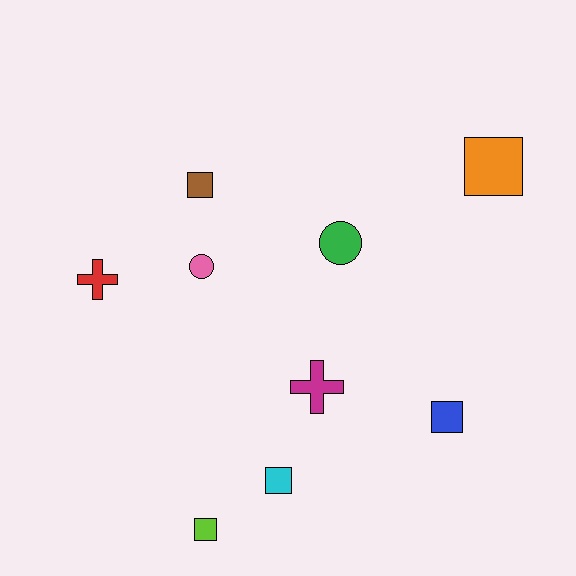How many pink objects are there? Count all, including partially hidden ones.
There is 1 pink object.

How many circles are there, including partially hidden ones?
There are 2 circles.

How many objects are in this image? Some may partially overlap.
There are 9 objects.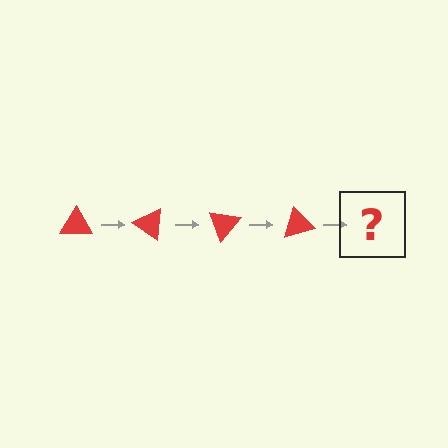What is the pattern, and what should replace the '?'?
The pattern is that the triangle rotates 35 degrees each step. The '?' should be a red triangle rotated 140 degrees.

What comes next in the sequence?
The next element should be a red triangle rotated 140 degrees.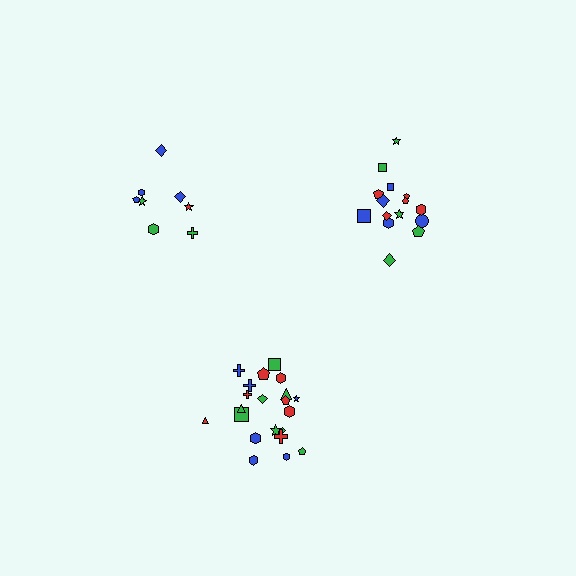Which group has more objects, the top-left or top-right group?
The top-right group.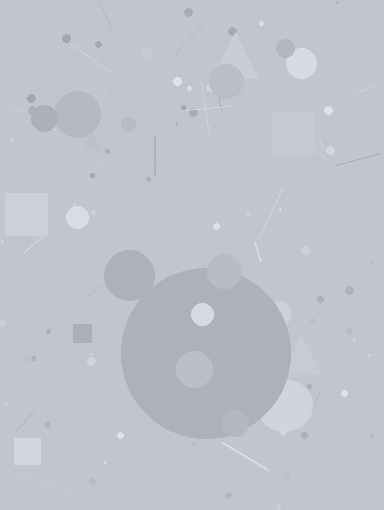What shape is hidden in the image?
A circle is hidden in the image.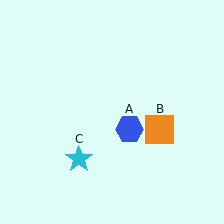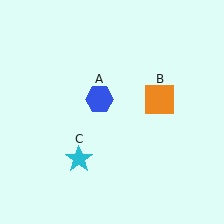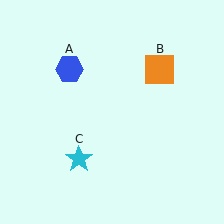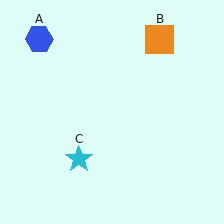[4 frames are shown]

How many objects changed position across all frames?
2 objects changed position: blue hexagon (object A), orange square (object B).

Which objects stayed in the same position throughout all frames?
Cyan star (object C) remained stationary.